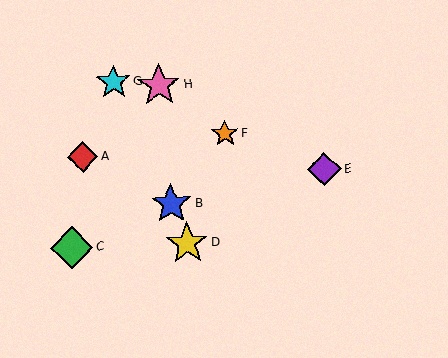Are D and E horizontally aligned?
No, D is at y≈243 and E is at y≈169.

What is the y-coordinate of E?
Object E is at y≈169.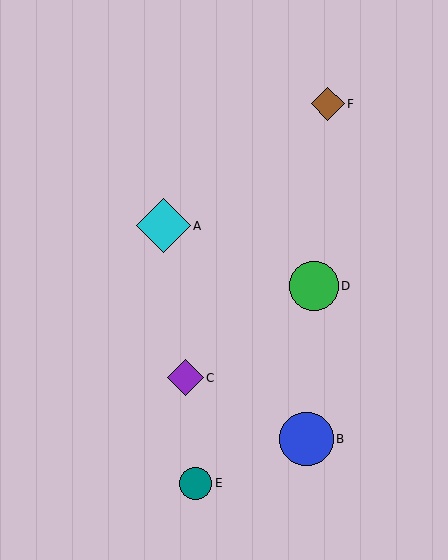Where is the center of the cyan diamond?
The center of the cyan diamond is at (163, 226).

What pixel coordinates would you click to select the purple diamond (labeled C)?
Click at (185, 378) to select the purple diamond C.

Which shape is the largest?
The cyan diamond (labeled A) is the largest.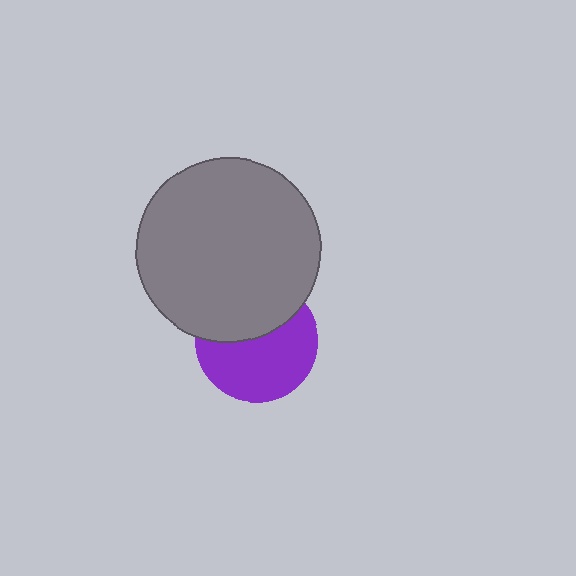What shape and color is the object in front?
The object in front is a gray circle.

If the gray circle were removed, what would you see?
You would see the complete purple circle.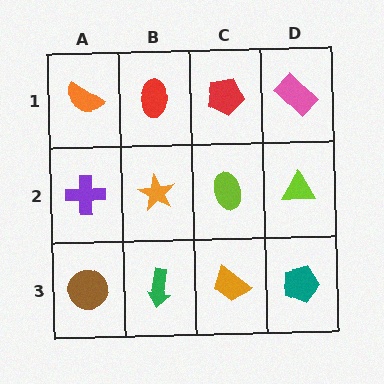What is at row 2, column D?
A lime triangle.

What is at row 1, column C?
A red pentagon.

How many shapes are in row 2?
4 shapes.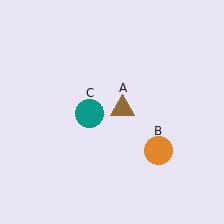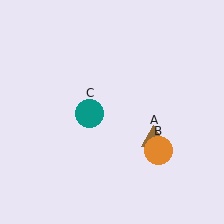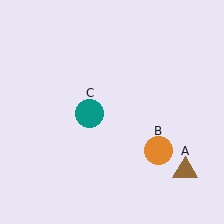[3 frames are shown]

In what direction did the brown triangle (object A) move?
The brown triangle (object A) moved down and to the right.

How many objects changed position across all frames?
1 object changed position: brown triangle (object A).